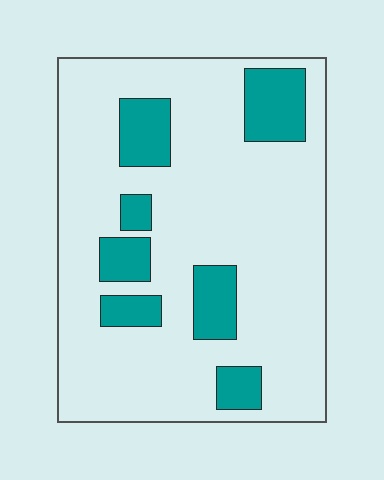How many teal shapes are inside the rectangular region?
7.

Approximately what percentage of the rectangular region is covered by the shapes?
Approximately 20%.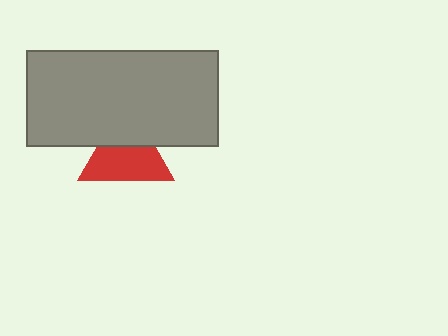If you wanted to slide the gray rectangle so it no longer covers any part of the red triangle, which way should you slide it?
Slide it up — that is the most direct way to separate the two shapes.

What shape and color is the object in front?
The object in front is a gray rectangle.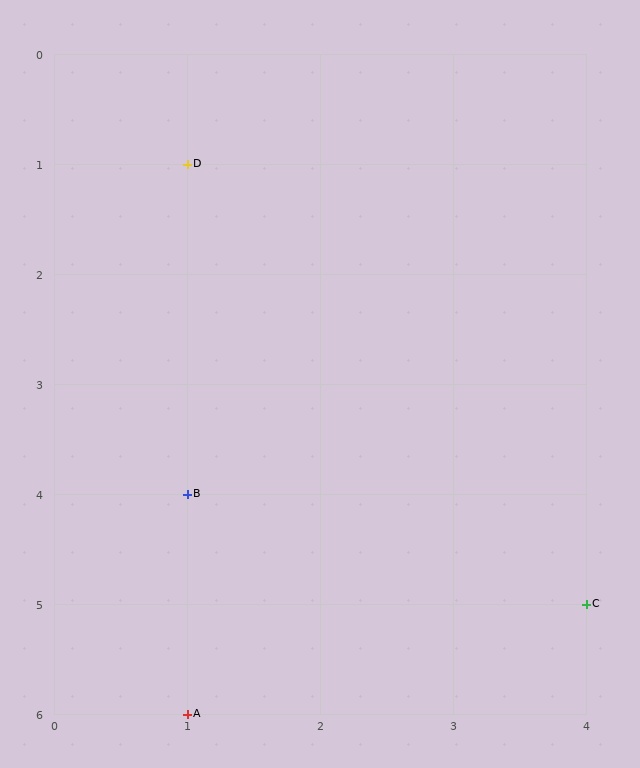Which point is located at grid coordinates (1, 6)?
Point A is at (1, 6).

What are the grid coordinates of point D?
Point D is at grid coordinates (1, 1).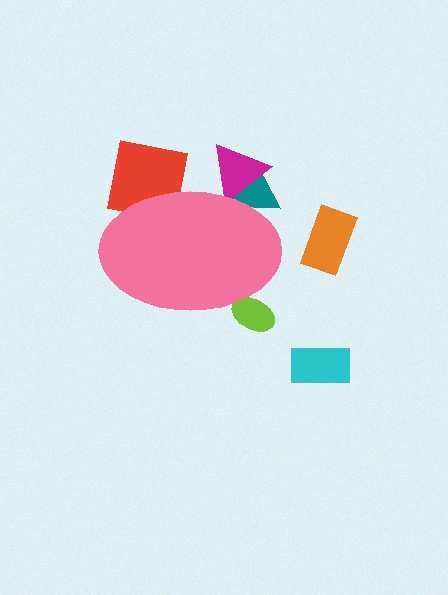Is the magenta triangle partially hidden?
Yes, the magenta triangle is partially hidden behind the pink ellipse.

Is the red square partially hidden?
Yes, the red square is partially hidden behind the pink ellipse.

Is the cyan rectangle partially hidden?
No, the cyan rectangle is fully visible.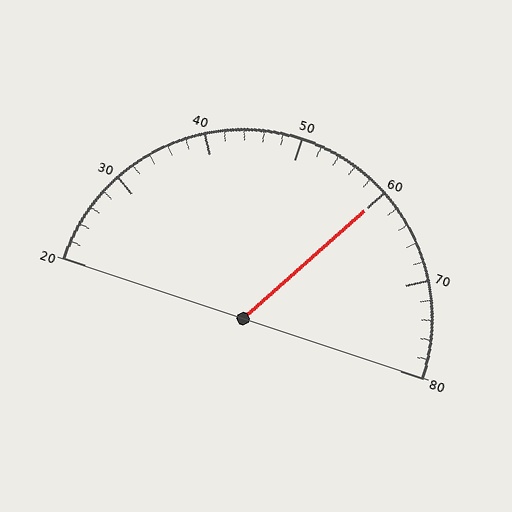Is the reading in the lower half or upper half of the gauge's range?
The reading is in the upper half of the range (20 to 80).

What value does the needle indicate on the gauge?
The needle indicates approximately 60.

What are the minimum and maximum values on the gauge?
The gauge ranges from 20 to 80.